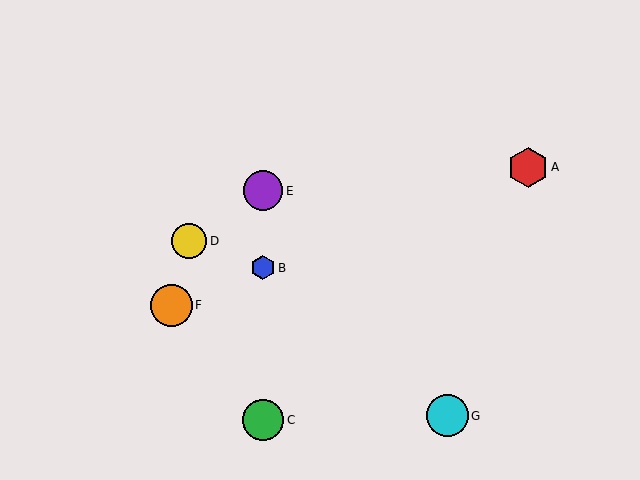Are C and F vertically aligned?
No, C is at x≈263 and F is at x≈172.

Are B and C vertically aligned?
Yes, both are at x≈263.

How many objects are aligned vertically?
3 objects (B, C, E) are aligned vertically.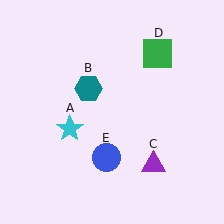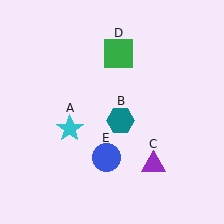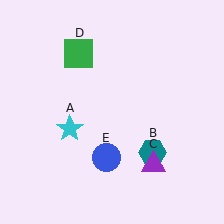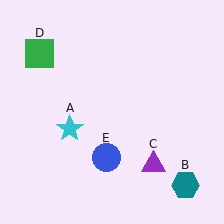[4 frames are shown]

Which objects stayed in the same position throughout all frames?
Cyan star (object A) and purple triangle (object C) and blue circle (object E) remained stationary.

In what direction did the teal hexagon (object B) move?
The teal hexagon (object B) moved down and to the right.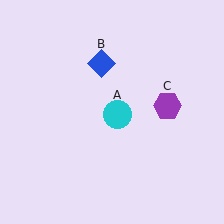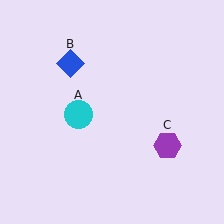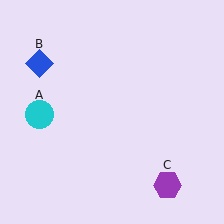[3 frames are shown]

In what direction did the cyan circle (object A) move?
The cyan circle (object A) moved left.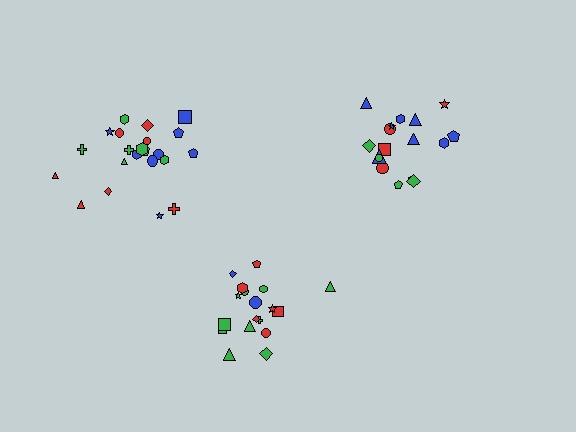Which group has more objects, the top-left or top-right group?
The top-left group.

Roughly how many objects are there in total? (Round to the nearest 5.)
Roughly 60 objects in total.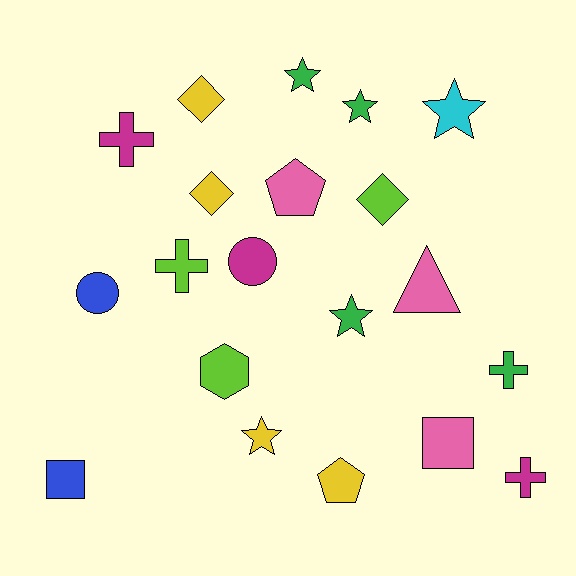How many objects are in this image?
There are 20 objects.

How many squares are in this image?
There are 2 squares.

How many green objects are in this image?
There are 4 green objects.